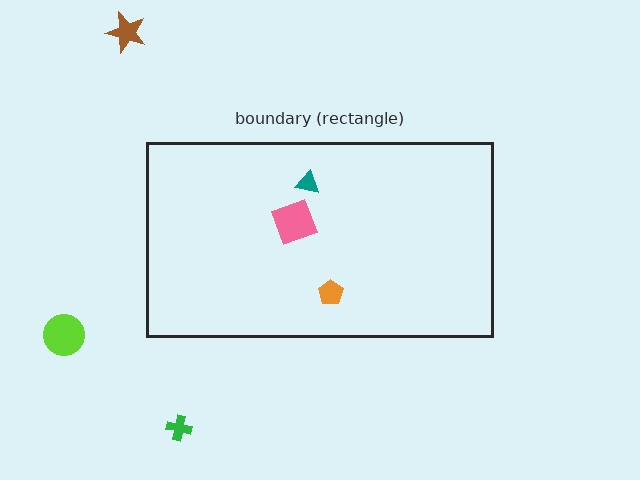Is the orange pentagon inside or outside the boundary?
Inside.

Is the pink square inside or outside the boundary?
Inside.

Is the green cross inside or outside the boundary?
Outside.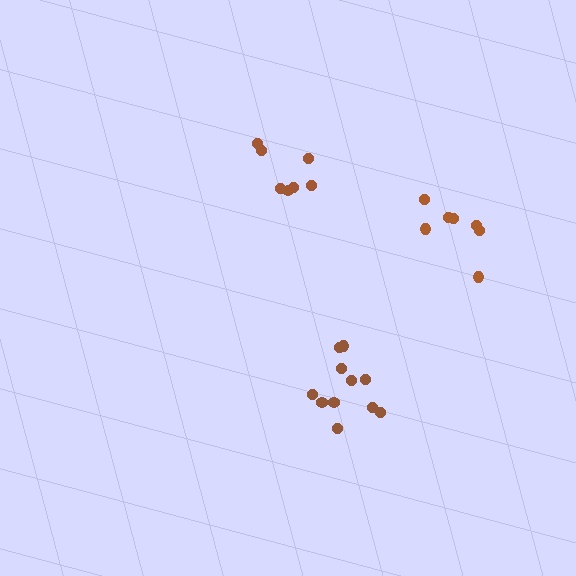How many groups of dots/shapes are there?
There are 3 groups.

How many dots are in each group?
Group 1: 11 dots, Group 2: 7 dots, Group 3: 7 dots (25 total).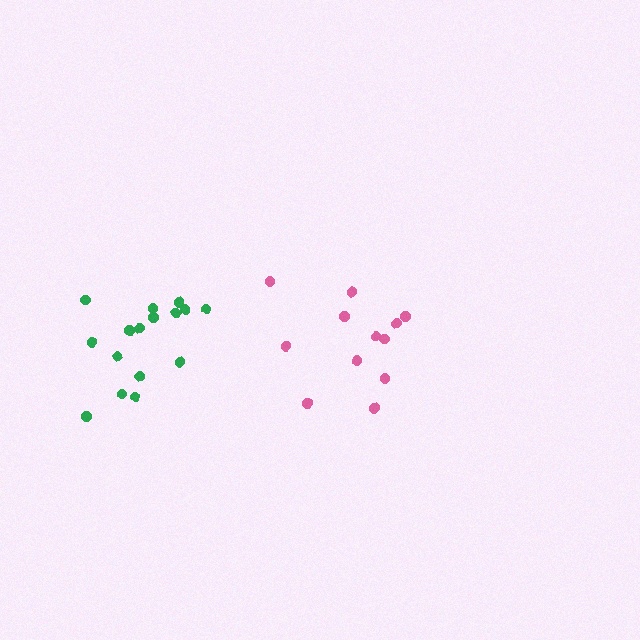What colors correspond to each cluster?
The clusters are colored: pink, green.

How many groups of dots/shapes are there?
There are 2 groups.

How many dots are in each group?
Group 1: 12 dots, Group 2: 16 dots (28 total).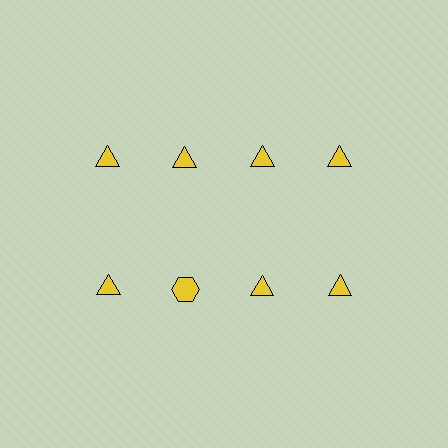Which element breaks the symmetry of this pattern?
The yellow hexagon in the second row, second from left column breaks the symmetry. All other shapes are yellow triangles.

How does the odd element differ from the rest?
It has a different shape: hexagon instead of triangle.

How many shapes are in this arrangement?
There are 8 shapes arranged in a grid pattern.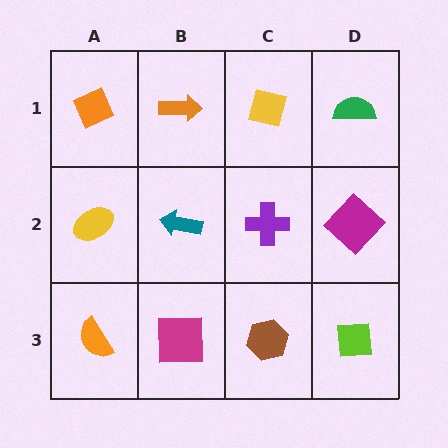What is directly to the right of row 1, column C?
A green semicircle.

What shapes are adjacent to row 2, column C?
A yellow square (row 1, column C), a brown hexagon (row 3, column C), a teal arrow (row 2, column B), a magenta diamond (row 2, column D).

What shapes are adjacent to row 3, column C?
A purple cross (row 2, column C), a magenta square (row 3, column B), a lime square (row 3, column D).